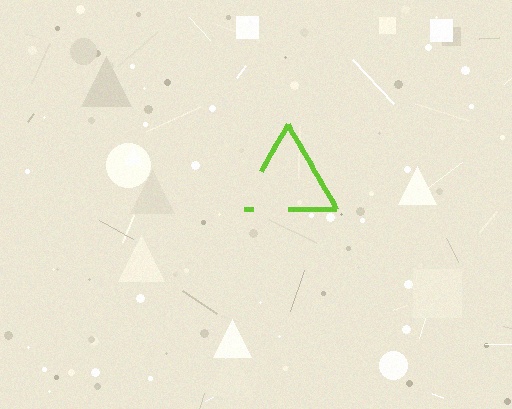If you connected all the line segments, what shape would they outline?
They would outline a triangle.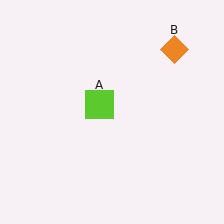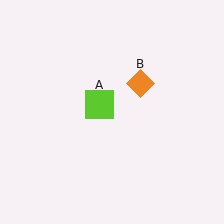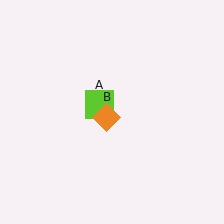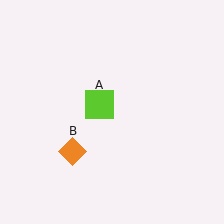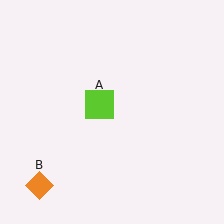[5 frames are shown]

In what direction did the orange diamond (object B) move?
The orange diamond (object B) moved down and to the left.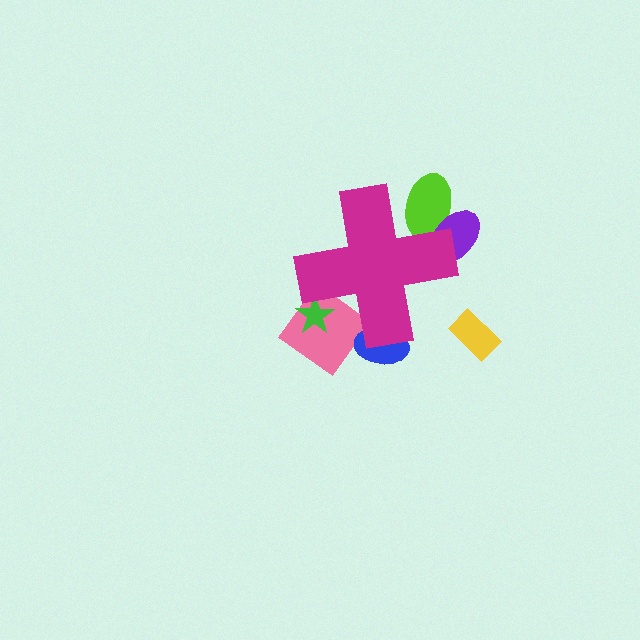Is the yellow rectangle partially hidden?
No, the yellow rectangle is fully visible.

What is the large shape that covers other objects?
A magenta cross.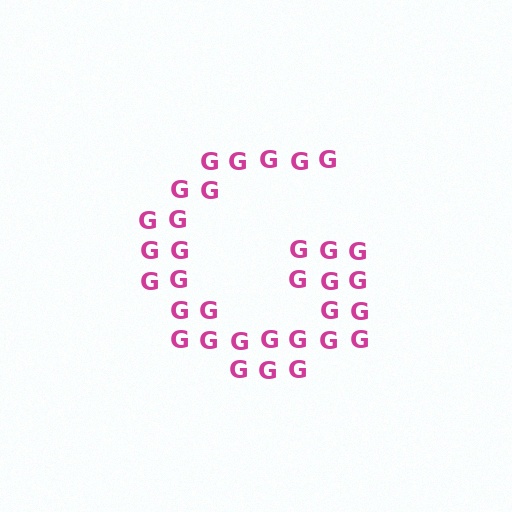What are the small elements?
The small elements are letter G's.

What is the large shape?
The large shape is the letter G.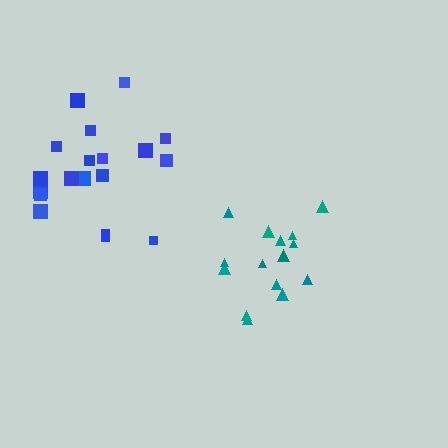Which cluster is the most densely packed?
Teal.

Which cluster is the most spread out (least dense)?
Blue.